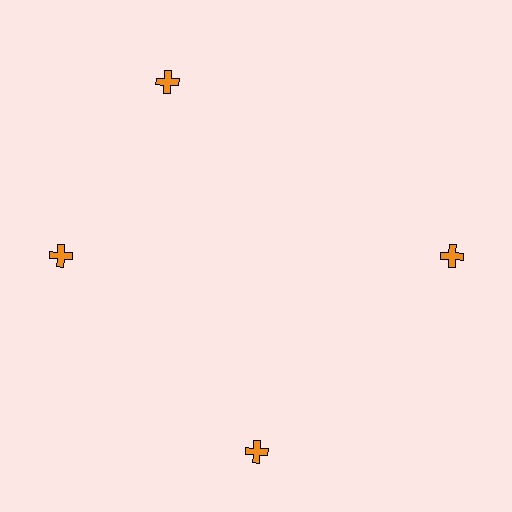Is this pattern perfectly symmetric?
No. The 4 orange crosses are arranged in a ring, but one element near the 12 o'clock position is rotated out of alignment along the ring, breaking the 4-fold rotational symmetry.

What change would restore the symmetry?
The symmetry would be restored by rotating it back into even spacing with its neighbors so that all 4 crosses sit at equal angles and equal distance from the center.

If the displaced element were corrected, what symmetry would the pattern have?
It would have 4-fold rotational symmetry — the pattern would map onto itself every 90 degrees.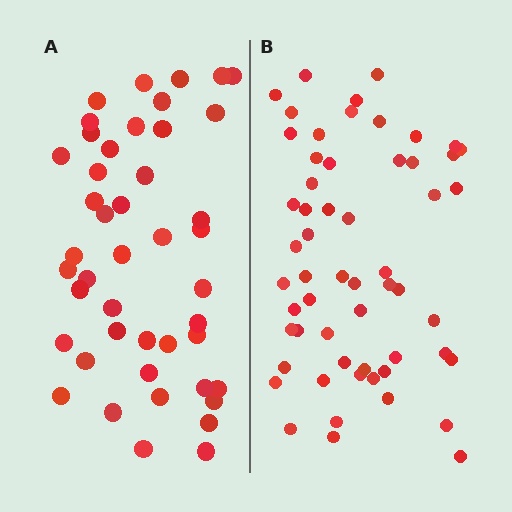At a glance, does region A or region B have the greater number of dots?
Region B (the right region) has more dots.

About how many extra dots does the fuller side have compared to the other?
Region B has roughly 12 or so more dots than region A.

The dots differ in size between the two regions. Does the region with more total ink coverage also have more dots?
No. Region A has more total ink coverage because its dots are larger, but region B actually contains more individual dots. Total area can be misleading — the number of items is what matters here.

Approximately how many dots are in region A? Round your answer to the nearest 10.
About 40 dots. (The exact count is 45, which rounds to 40.)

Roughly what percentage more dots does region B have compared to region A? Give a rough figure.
About 25% more.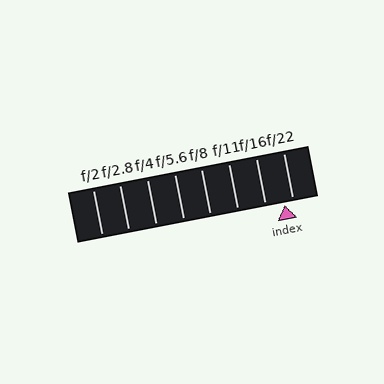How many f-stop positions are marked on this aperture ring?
There are 8 f-stop positions marked.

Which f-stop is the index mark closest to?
The index mark is closest to f/22.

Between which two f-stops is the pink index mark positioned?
The index mark is between f/16 and f/22.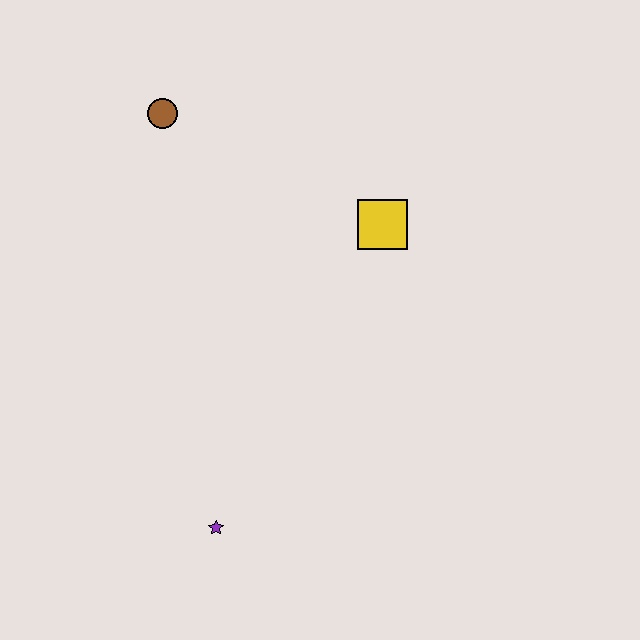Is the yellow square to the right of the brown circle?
Yes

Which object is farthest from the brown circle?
The purple star is farthest from the brown circle.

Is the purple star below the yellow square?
Yes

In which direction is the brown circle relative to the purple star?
The brown circle is above the purple star.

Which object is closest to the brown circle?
The yellow square is closest to the brown circle.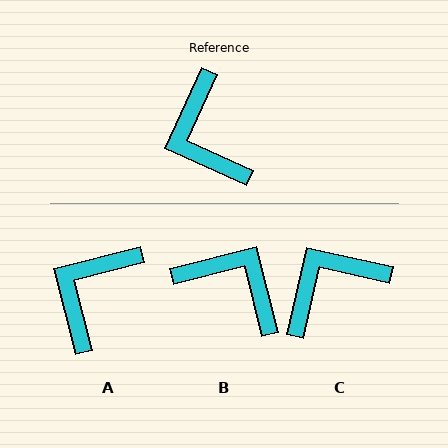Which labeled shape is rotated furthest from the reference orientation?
B, about 141 degrees away.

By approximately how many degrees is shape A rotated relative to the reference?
Approximately 51 degrees clockwise.